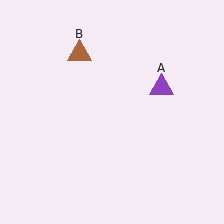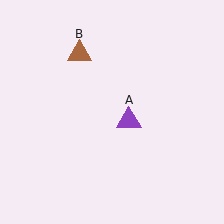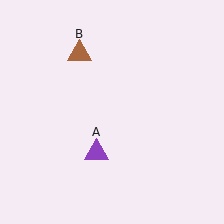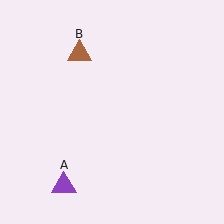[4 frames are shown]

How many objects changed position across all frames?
1 object changed position: purple triangle (object A).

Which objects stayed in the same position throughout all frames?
Brown triangle (object B) remained stationary.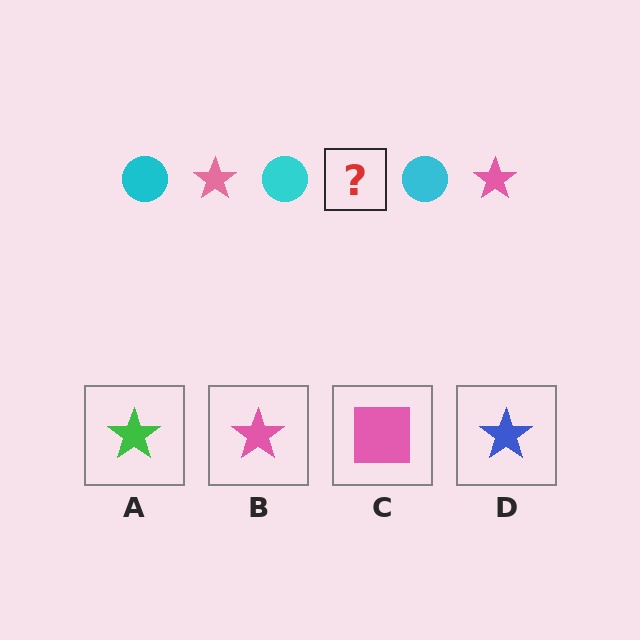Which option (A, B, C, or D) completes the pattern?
B.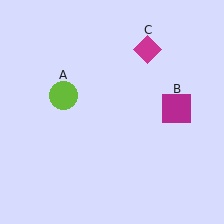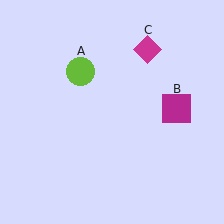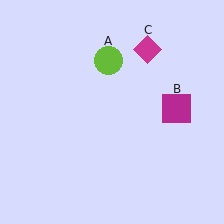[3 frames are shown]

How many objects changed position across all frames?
1 object changed position: lime circle (object A).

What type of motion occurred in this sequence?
The lime circle (object A) rotated clockwise around the center of the scene.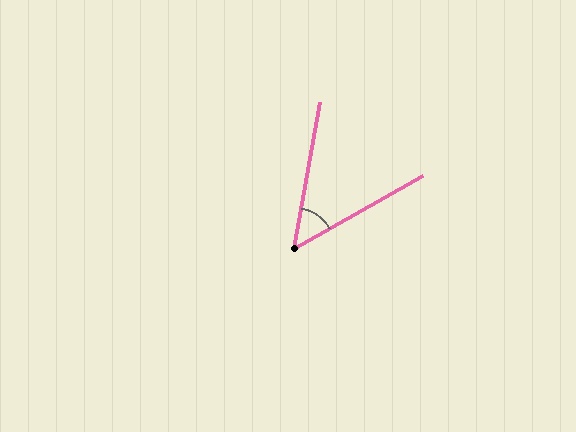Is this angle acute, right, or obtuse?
It is acute.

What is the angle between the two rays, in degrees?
Approximately 50 degrees.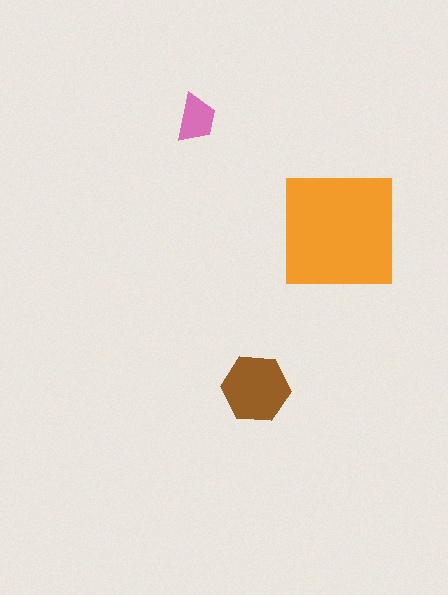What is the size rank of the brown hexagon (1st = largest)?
2nd.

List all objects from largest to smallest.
The orange square, the brown hexagon, the pink trapezoid.